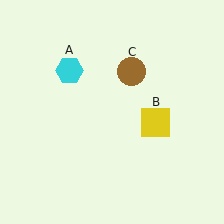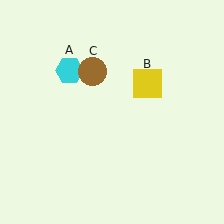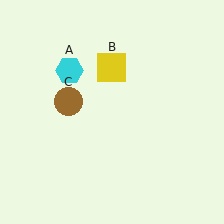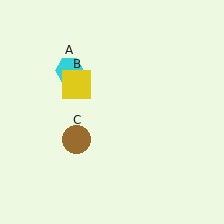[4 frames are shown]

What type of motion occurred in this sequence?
The yellow square (object B), brown circle (object C) rotated counterclockwise around the center of the scene.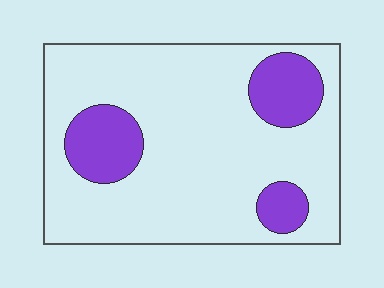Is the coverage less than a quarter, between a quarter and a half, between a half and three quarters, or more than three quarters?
Less than a quarter.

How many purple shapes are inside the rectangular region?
3.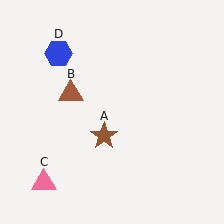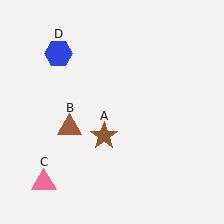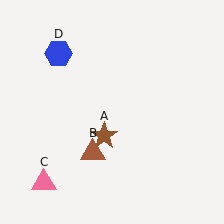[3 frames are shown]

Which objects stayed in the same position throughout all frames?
Brown star (object A) and pink triangle (object C) and blue hexagon (object D) remained stationary.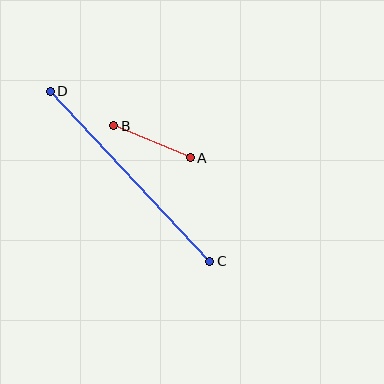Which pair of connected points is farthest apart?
Points C and D are farthest apart.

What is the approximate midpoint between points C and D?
The midpoint is at approximately (130, 176) pixels.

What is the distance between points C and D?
The distance is approximately 234 pixels.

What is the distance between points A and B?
The distance is approximately 83 pixels.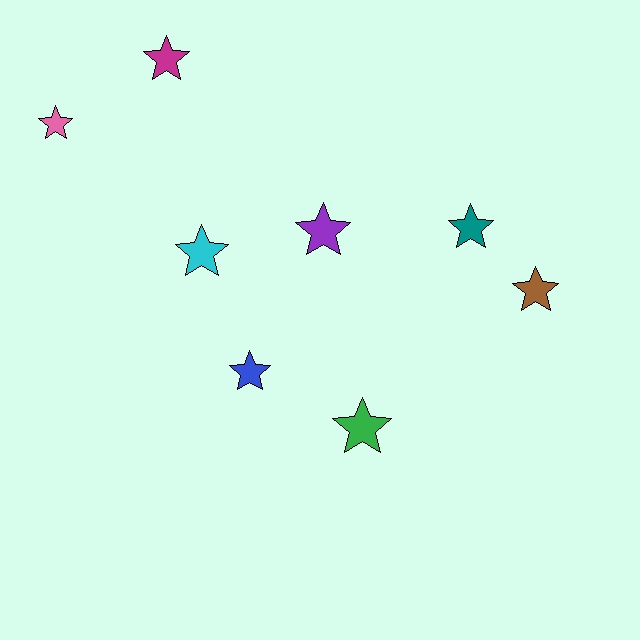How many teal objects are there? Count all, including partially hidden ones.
There is 1 teal object.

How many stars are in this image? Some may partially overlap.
There are 8 stars.